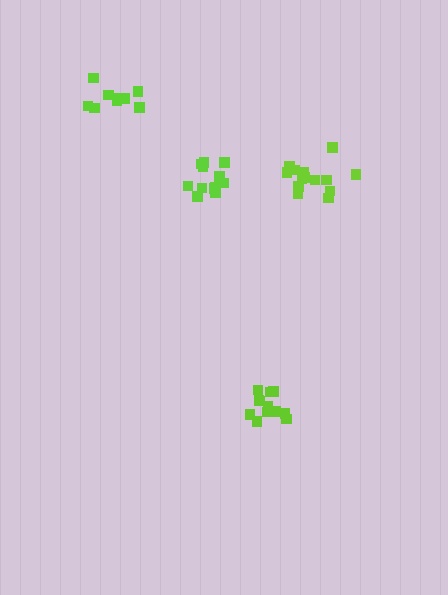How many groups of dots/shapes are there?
There are 4 groups.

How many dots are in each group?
Group 1: 14 dots, Group 2: 9 dots, Group 3: 12 dots, Group 4: 13 dots (48 total).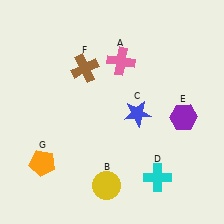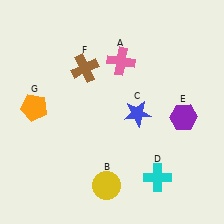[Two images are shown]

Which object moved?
The orange pentagon (G) moved up.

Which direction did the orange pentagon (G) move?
The orange pentagon (G) moved up.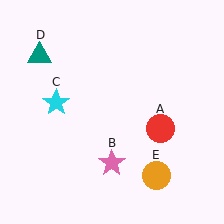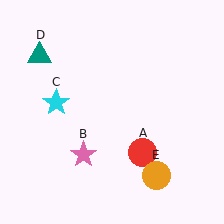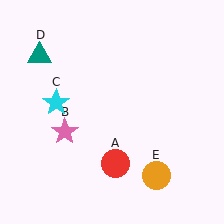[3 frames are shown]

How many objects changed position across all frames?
2 objects changed position: red circle (object A), pink star (object B).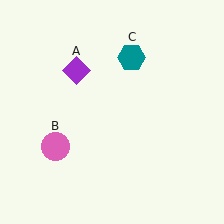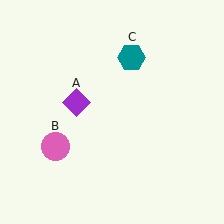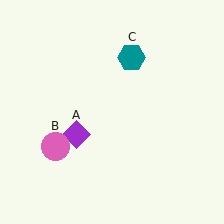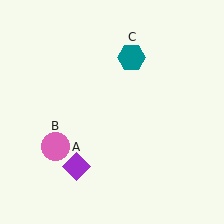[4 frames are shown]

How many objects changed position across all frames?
1 object changed position: purple diamond (object A).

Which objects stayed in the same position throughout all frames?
Pink circle (object B) and teal hexagon (object C) remained stationary.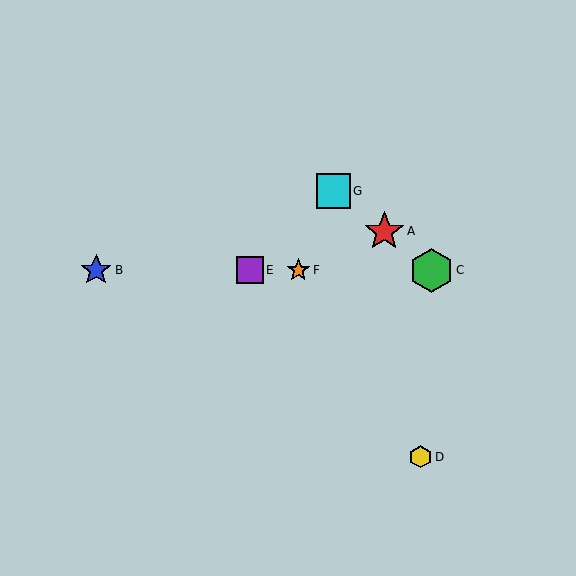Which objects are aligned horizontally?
Objects B, C, E, F are aligned horizontally.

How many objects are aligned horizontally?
4 objects (B, C, E, F) are aligned horizontally.